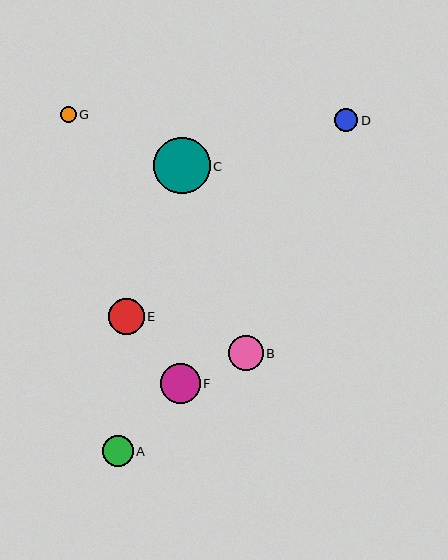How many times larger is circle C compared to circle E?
Circle C is approximately 1.6 times the size of circle E.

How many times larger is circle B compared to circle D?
Circle B is approximately 1.5 times the size of circle D.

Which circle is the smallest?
Circle G is the smallest with a size of approximately 16 pixels.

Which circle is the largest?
Circle C is the largest with a size of approximately 56 pixels.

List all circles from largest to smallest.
From largest to smallest: C, F, E, B, A, D, G.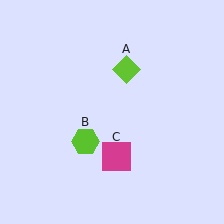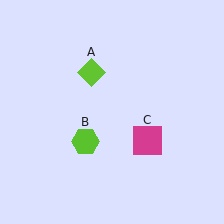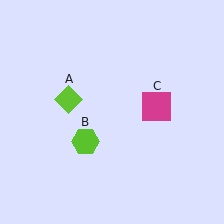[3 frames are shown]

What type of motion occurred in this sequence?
The lime diamond (object A), magenta square (object C) rotated counterclockwise around the center of the scene.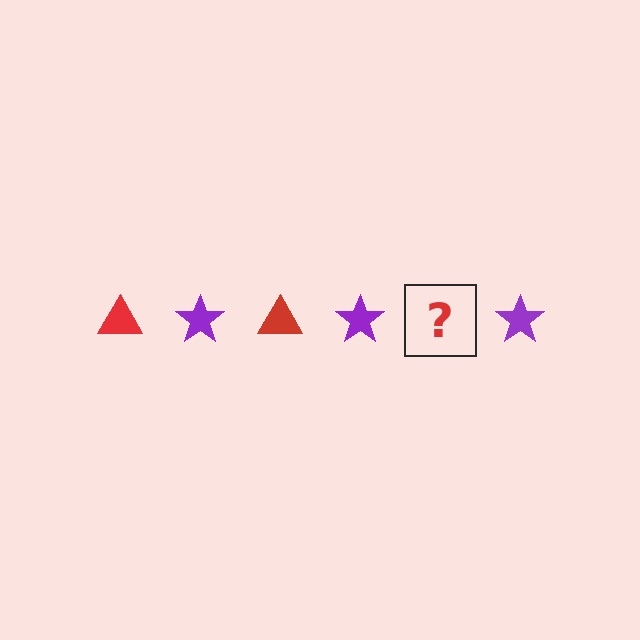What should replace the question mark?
The question mark should be replaced with a red triangle.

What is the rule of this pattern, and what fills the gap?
The rule is that the pattern alternates between red triangle and purple star. The gap should be filled with a red triangle.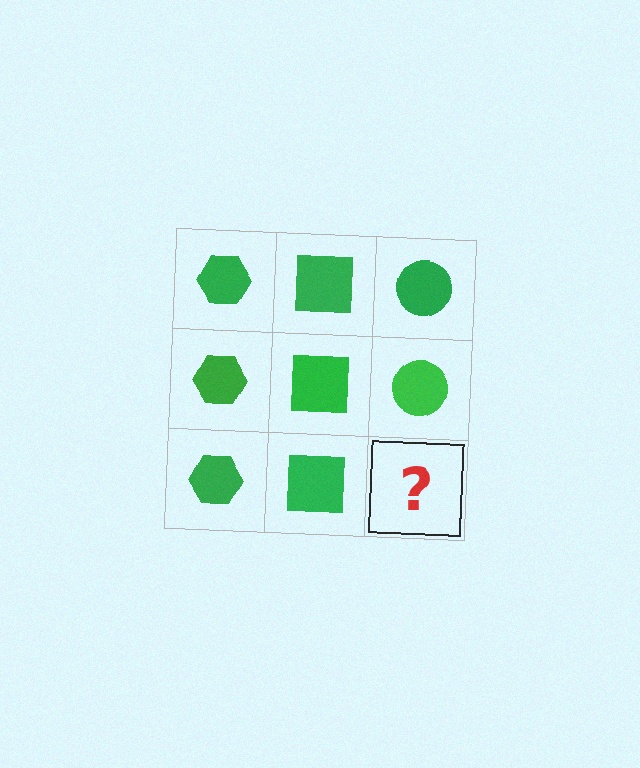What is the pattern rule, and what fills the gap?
The rule is that each column has a consistent shape. The gap should be filled with a green circle.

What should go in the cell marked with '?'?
The missing cell should contain a green circle.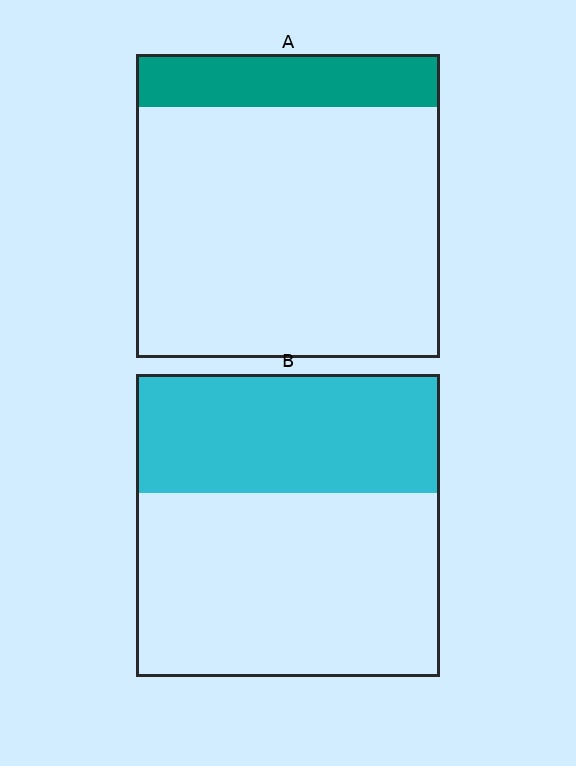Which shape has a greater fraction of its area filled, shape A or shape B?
Shape B.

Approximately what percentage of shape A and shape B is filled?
A is approximately 15% and B is approximately 40%.